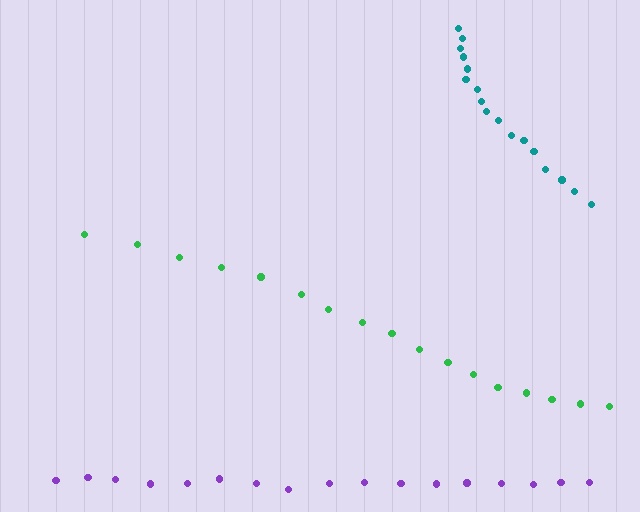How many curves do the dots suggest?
There are 3 distinct paths.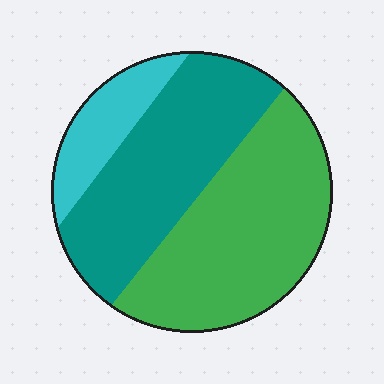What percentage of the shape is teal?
Teal takes up between a quarter and a half of the shape.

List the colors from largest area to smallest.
From largest to smallest: green, teal, cyan.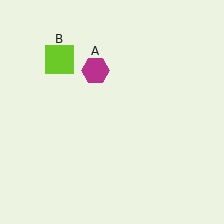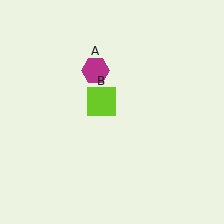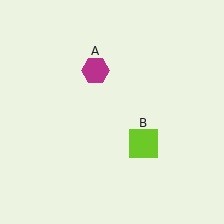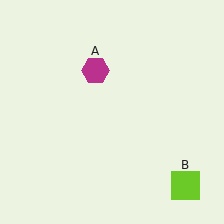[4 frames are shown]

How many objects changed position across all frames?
1 object changed position: lime square (object B).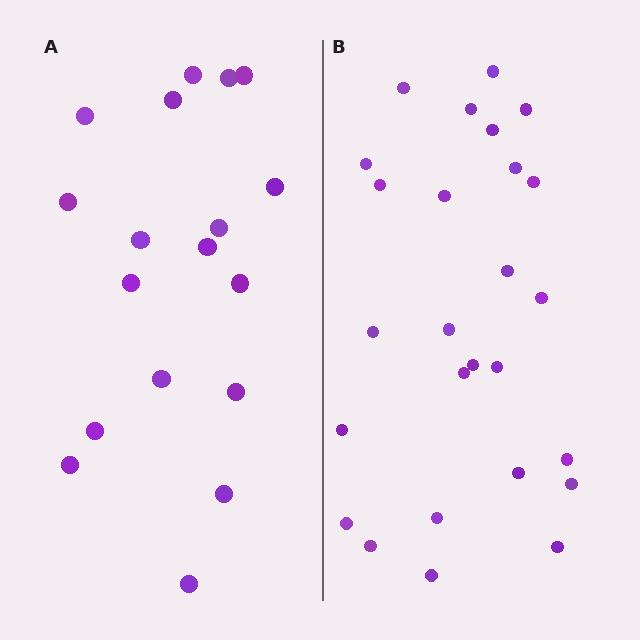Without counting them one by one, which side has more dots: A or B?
Region B (the right region) has more dots.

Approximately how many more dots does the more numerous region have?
Region B has roughly 8 or so more dots than region A.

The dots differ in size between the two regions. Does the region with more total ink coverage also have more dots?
No. Region A has more total ink coverage because its dots are larger, but region B actually contains more individual dots. Total area can be misleading — the number of items is what matters here.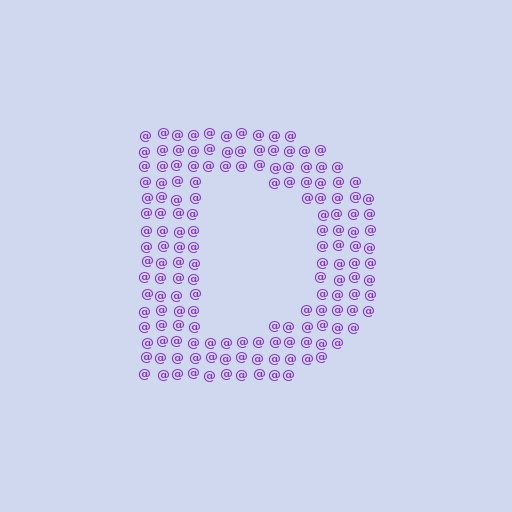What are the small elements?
The small elements are at signs.